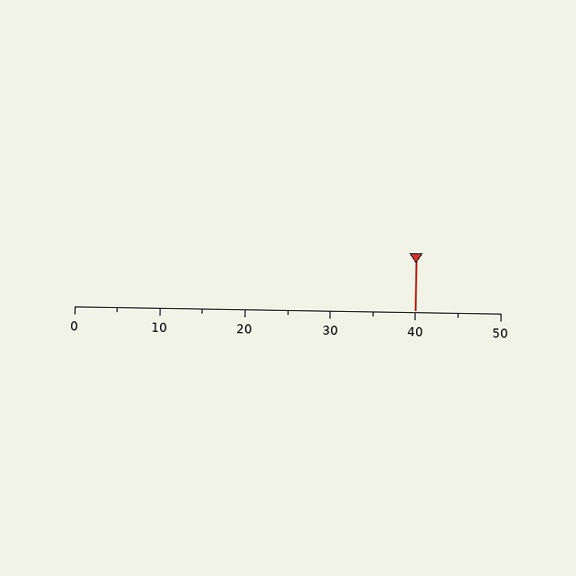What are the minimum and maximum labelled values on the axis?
The axis runs from 0 to 50.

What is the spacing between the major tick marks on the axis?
The major ticks are spaced 10 apart.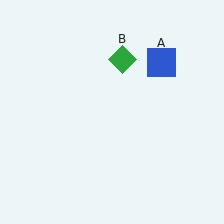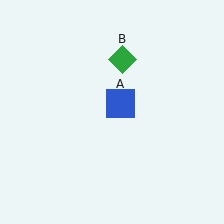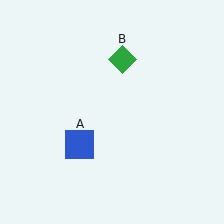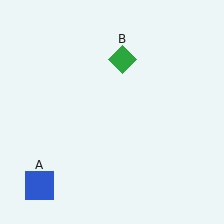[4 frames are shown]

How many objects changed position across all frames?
1 object changed position: blue square (object A).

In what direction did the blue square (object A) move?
The blue square (object A) moved down and to the left.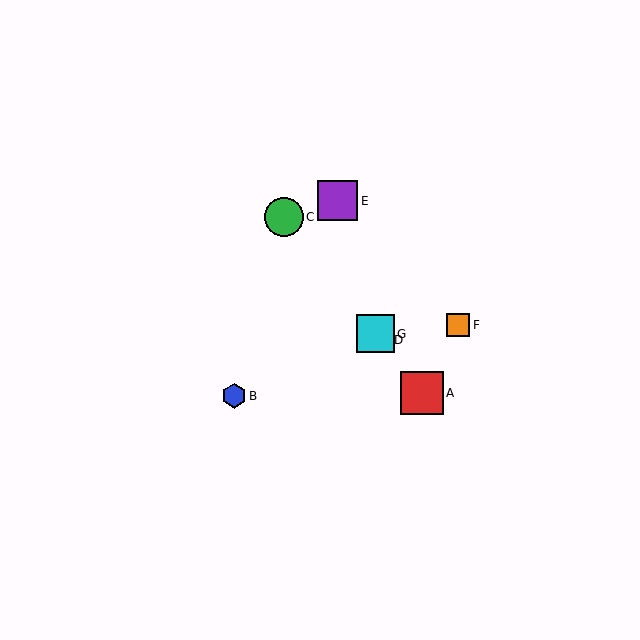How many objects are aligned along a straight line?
4 objects (A, C, D, G) are aligned along a straight line.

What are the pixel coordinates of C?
Object C is at (284, 217).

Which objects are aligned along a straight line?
Objects A, C, D, G are aligned along a straight line.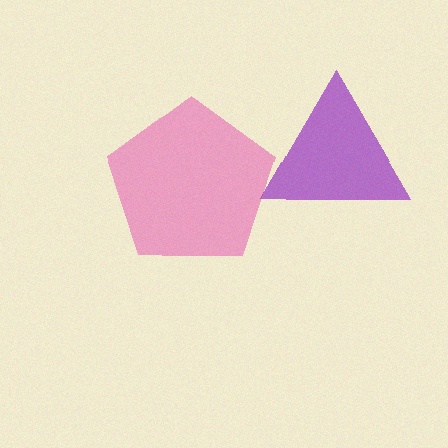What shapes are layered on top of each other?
The layered shapes are: a pink pentagon, a purple triangle.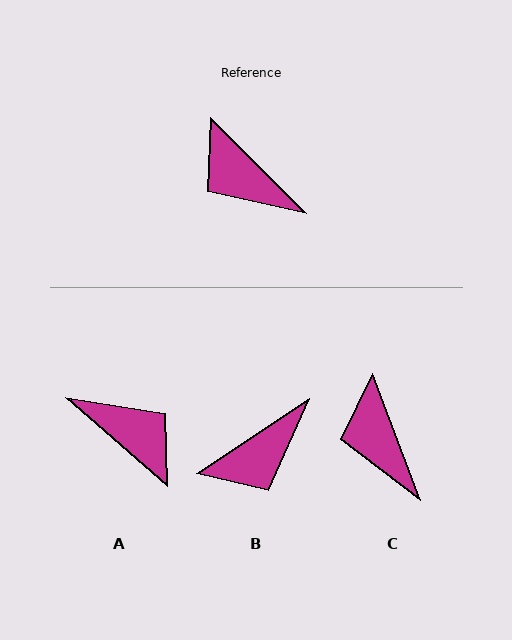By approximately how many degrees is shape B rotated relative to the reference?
Approximately 79 degrees counter-clockwise.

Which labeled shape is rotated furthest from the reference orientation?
A, about 176 degrees away.